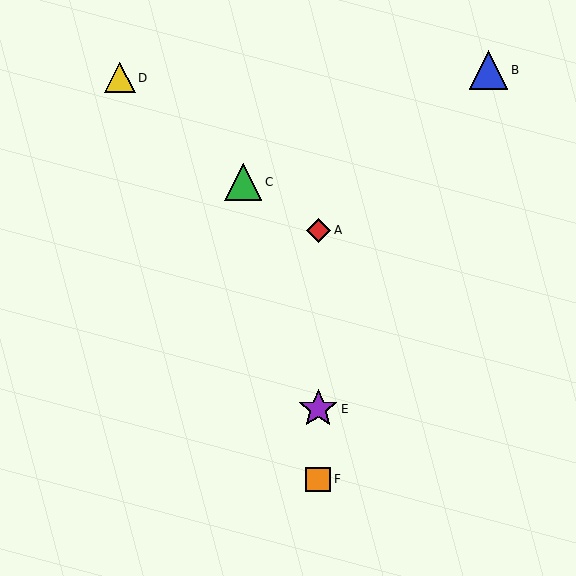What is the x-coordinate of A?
Object A is at x≈318.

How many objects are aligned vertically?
3 objects (A, E, F) are aligned vertically.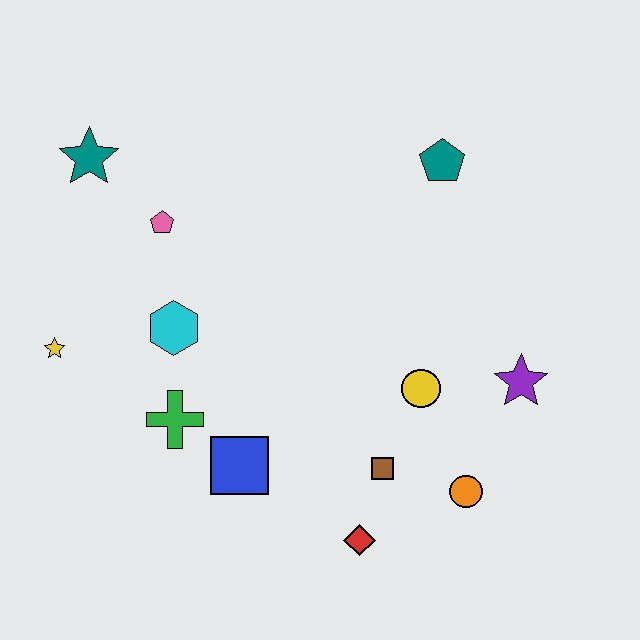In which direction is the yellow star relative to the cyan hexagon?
The yellow star is to the left of the cyan hexagon.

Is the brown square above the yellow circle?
No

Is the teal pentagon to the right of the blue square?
Yes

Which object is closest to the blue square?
The green cross is closest to the blue square.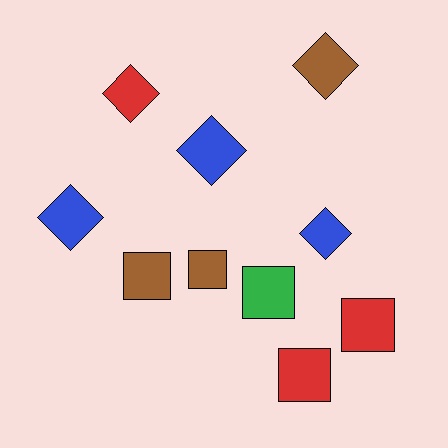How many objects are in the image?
There are 10 objects.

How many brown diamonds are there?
There is 1 brown diamond.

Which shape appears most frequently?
Square, with 5 objects.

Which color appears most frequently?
Brown, with 3 objects.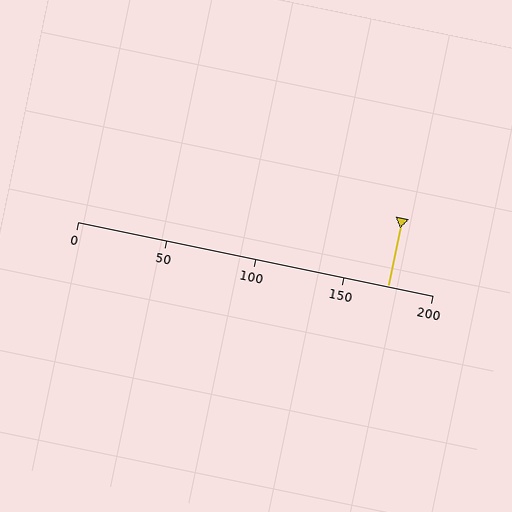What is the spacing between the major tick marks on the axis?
The major ticks are spaced 50 apart.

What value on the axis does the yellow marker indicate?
The marker indicates approximately 175.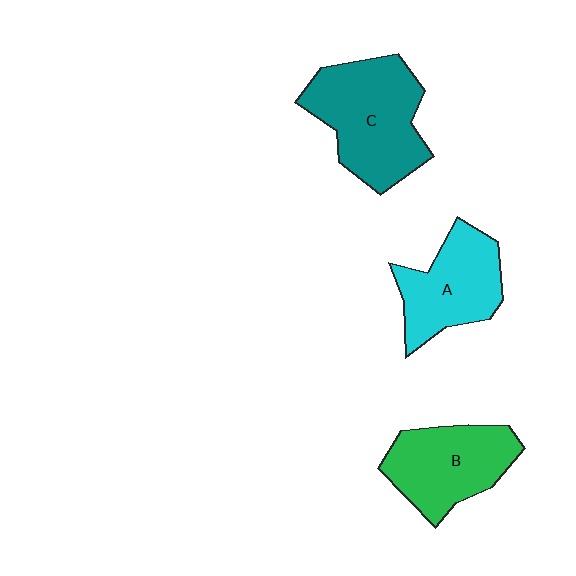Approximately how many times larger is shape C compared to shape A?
Approximately 1.3 times.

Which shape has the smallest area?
Shape A (cyan).